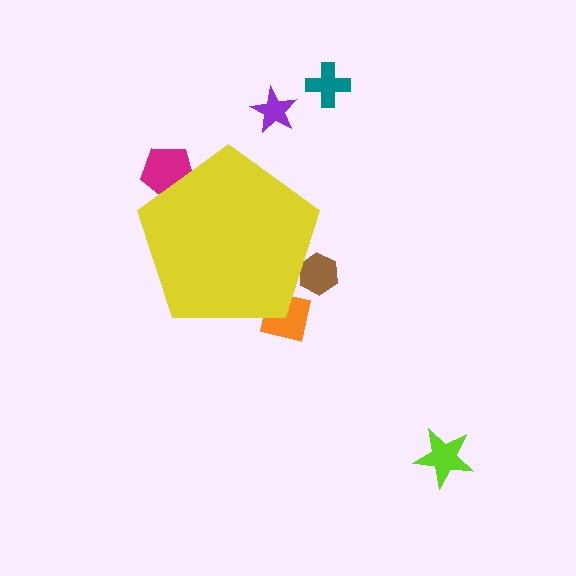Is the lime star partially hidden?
No, the lime star is fully visible.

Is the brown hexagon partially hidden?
Yes, the brown hexagon is partially hidden behind the yellow pentagon.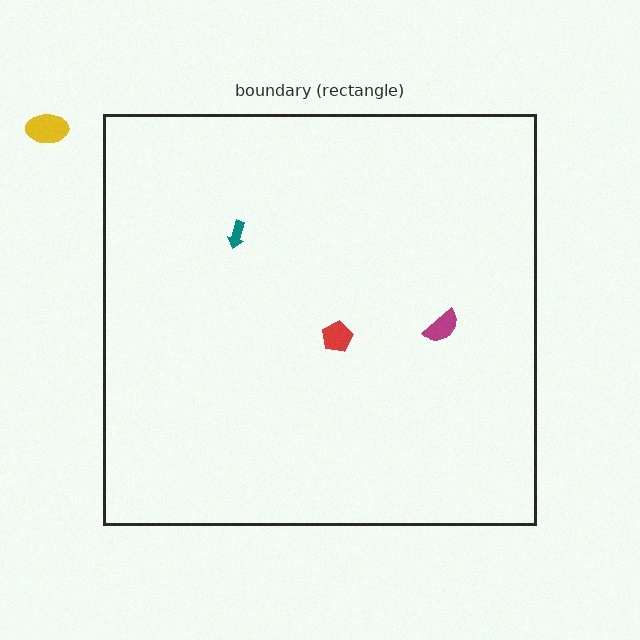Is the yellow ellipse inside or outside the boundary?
Outside.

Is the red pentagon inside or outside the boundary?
Inside.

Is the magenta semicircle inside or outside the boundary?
Inside.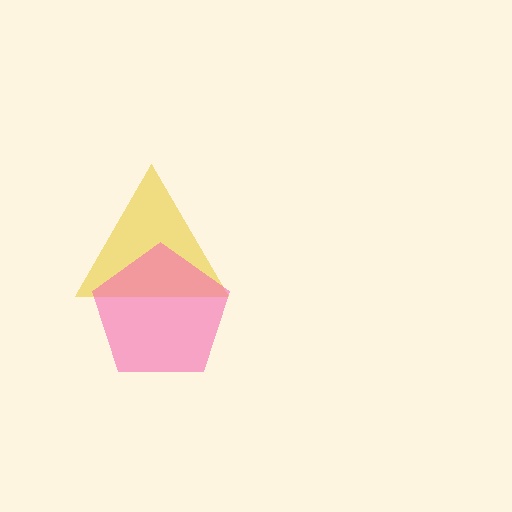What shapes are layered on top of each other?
The layered shapes are: a yellow triangle, a pink pentagon.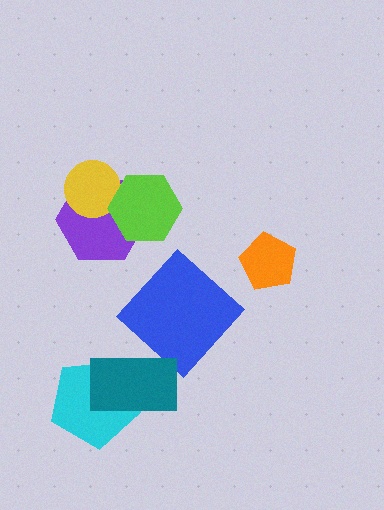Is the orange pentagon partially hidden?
No, no other shape covers it.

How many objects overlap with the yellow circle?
2 objects overlap with the yellow circle.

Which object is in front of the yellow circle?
The lime hexagon is in front of the yellow circle.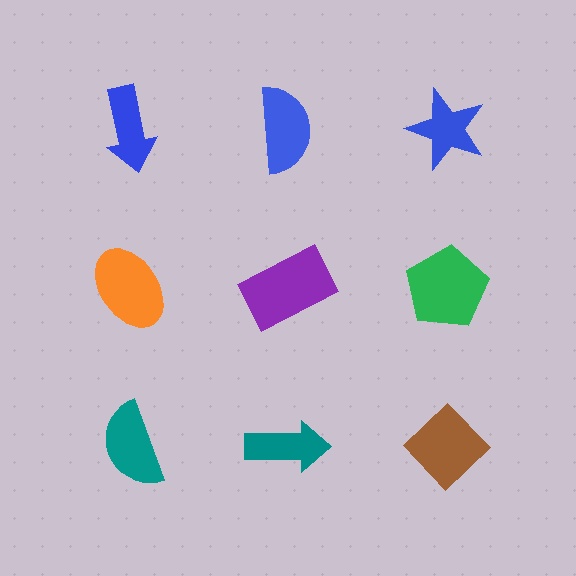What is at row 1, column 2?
A blue semicircle.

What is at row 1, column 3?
A blue star.